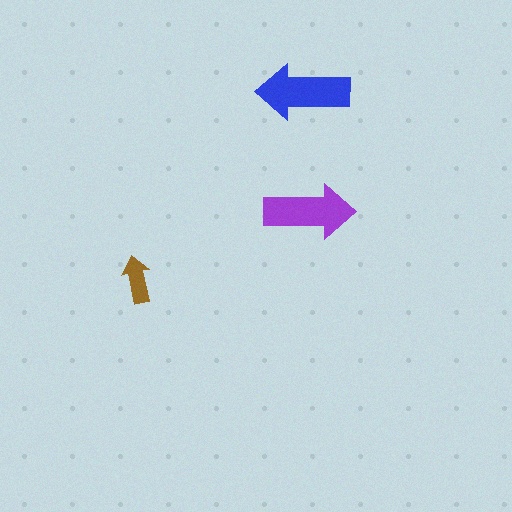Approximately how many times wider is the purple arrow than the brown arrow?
About 2 times wider.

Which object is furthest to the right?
The purple arrow is rightmost.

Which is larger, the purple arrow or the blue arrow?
The blue one.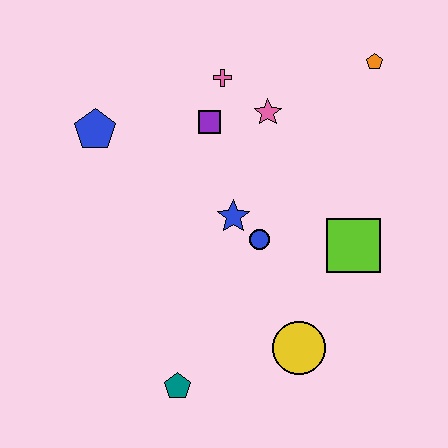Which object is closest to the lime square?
The blue circle is closest to the lime square.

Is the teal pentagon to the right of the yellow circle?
No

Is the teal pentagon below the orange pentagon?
Yes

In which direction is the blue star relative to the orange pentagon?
The blue star is below the orange pentagon.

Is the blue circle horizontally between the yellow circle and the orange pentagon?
No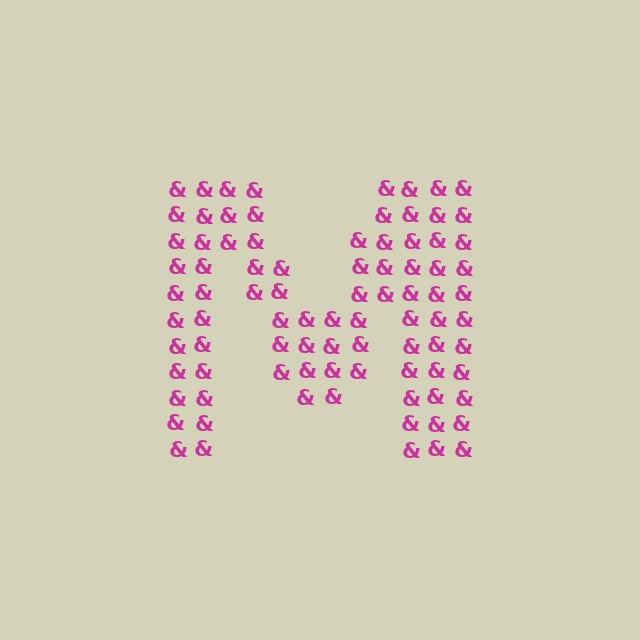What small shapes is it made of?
It is made of small ampersands.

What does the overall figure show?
The overall figure shows the letter M.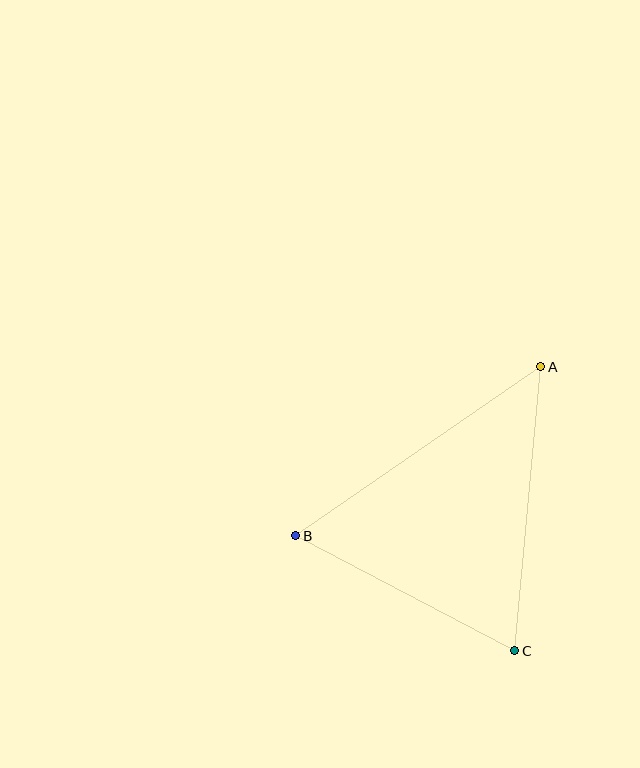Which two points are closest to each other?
Points B and C are closest to each other.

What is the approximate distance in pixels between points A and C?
The distance between A and C is approximately 285 pixels.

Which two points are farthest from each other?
Points A and B are farthest from each other.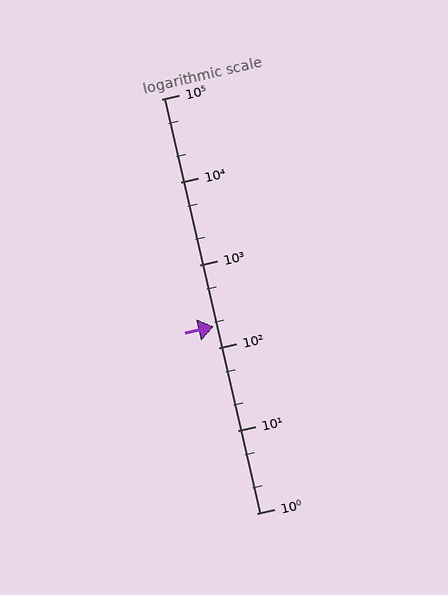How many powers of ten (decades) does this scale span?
The scale spans 5 decades, from 1 to 100000.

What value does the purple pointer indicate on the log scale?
The pointer indicates approximately 180.